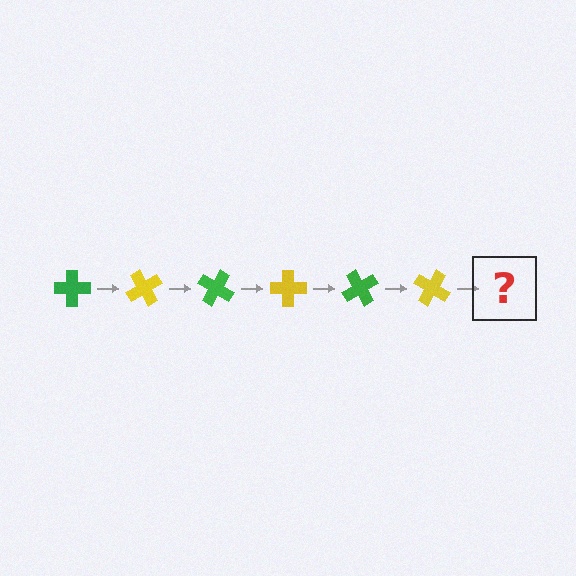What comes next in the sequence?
The next element should be a green cross, rotated 360 degrees from the start.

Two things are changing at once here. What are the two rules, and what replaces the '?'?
The two rules are that it rotates 60 degrees each step and the color cycles through green and yellow. The '?' should be a green cross, rotated 360 degrees from the start.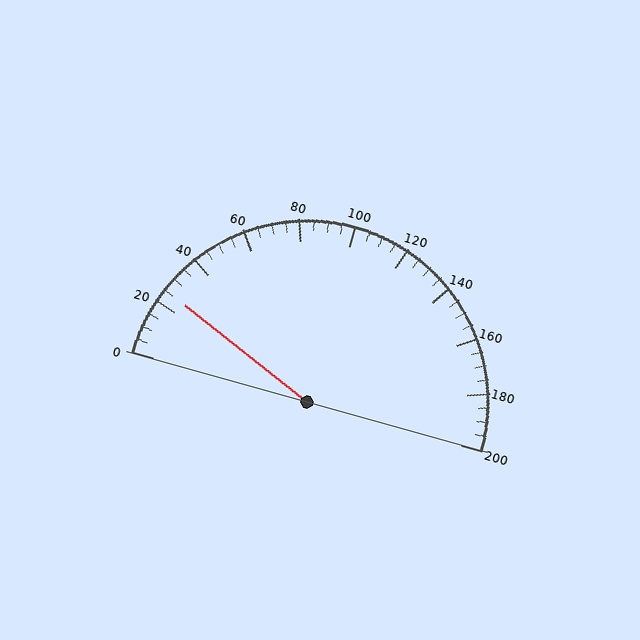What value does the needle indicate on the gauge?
The needle indicates approximately 25.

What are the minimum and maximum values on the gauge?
The gauge ranges from 0 to 200.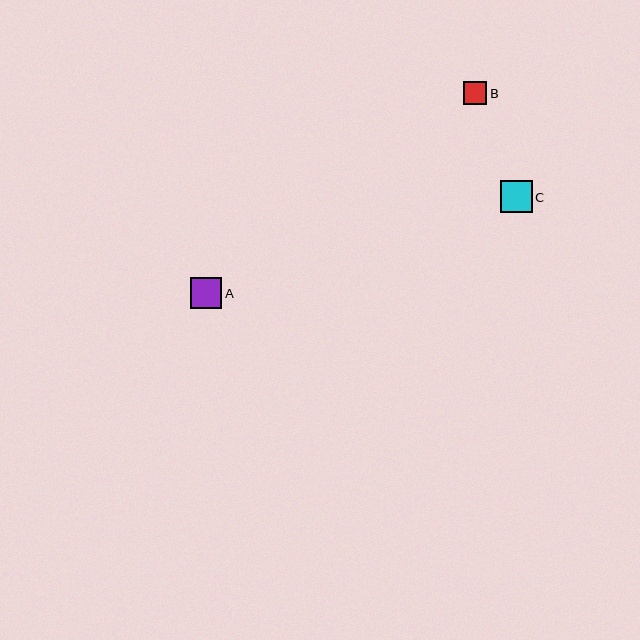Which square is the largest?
Square C is the largest with a size of approximately 32 pixels.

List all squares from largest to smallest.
From largest to smallest: C, A, B.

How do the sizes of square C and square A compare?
Square C and square A are approximately the same size.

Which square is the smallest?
Square B is the smallest with a size of approximately 23 pixels.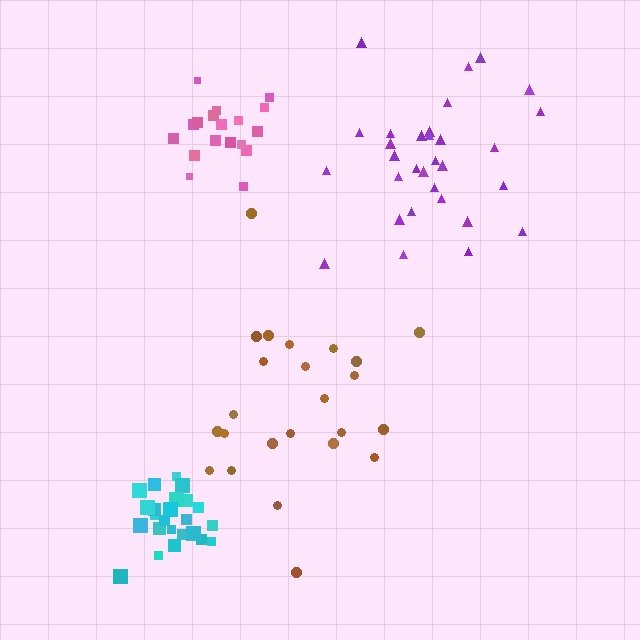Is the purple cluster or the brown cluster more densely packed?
Purple.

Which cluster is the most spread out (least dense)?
Brown.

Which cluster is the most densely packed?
Cyan.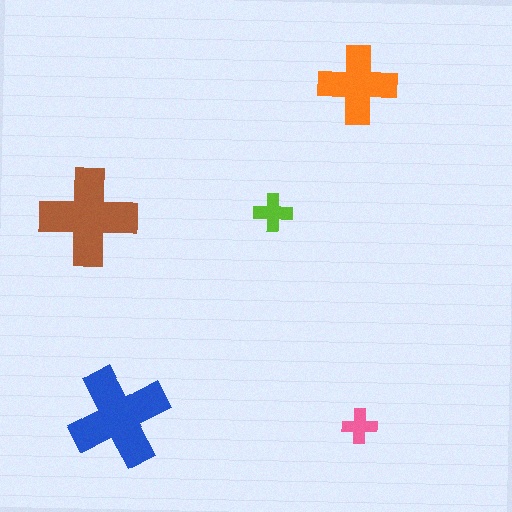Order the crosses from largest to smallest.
the blue one, the brown one, the orange one, the lime one, the pink one.